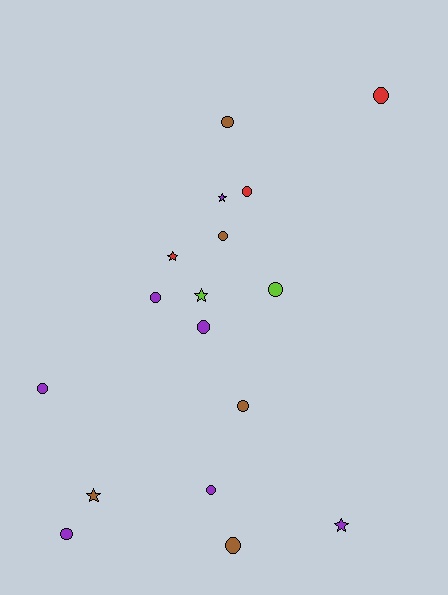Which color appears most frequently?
Purple, with 7 objects.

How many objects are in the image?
There are 17 objects.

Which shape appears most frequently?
Circle, with 12 objects.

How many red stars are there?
There is 1 red star.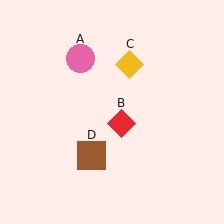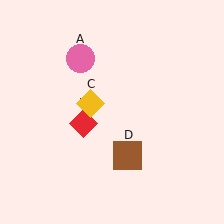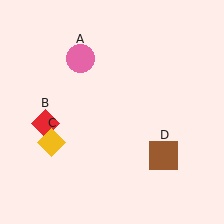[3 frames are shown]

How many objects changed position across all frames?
3 objects changed position: red diamond (object B), yellow diamond (object C), brown square (object D).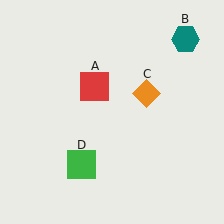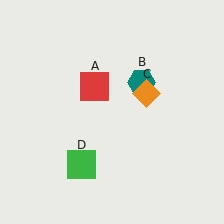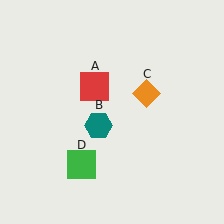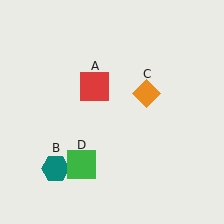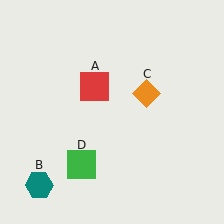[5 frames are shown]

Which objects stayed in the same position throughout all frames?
Red square (object A) and orange diamond (object C) and green square (object D) remained stationary.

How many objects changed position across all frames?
1 object changed position: teal hexagon (object B).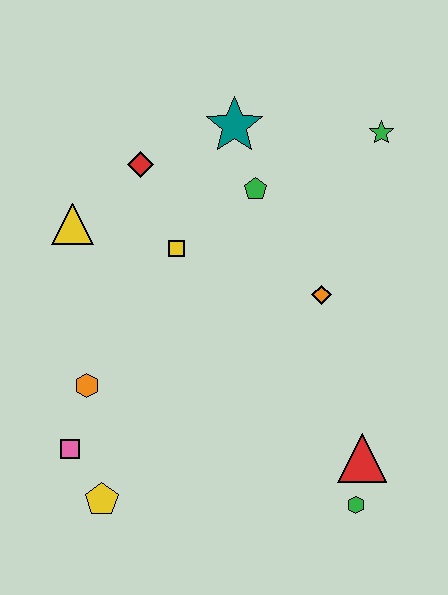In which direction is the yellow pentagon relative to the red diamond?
The yellow pentagon is below the red diamond.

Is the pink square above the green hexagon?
Yes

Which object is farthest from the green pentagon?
The yellow pentagon is farthest from the green pentagon.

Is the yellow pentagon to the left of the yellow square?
Yes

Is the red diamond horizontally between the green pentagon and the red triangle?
No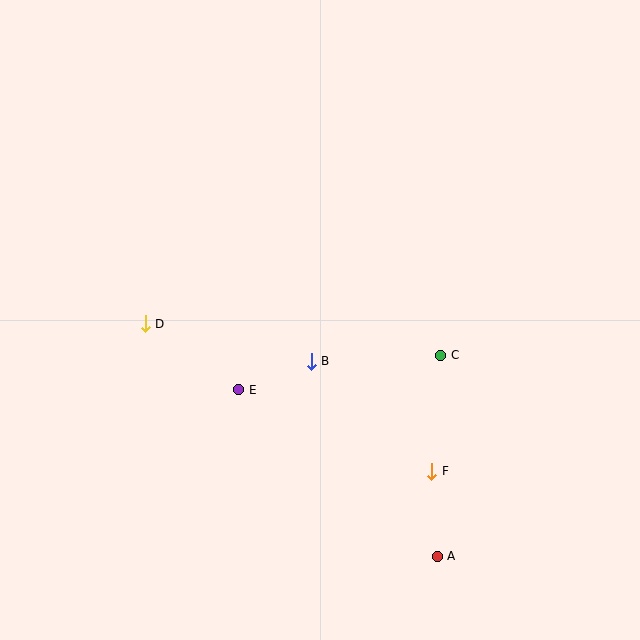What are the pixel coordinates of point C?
Point C is at (441, 355).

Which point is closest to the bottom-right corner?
Point A is closest to the bottom-right corner.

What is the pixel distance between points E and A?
The distance between E and A is 259 pixels.